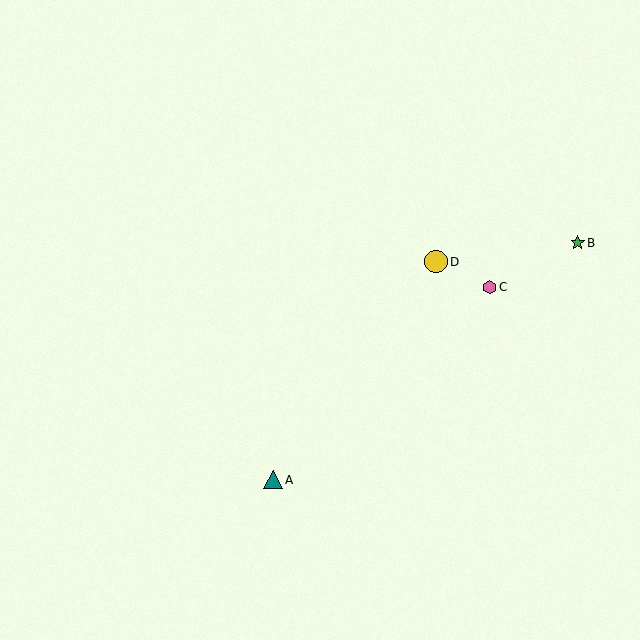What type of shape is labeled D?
Shape D is a yellow circle.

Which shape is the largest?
The yellow circle (labeled D) is the largest.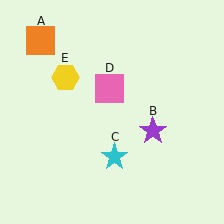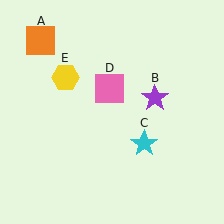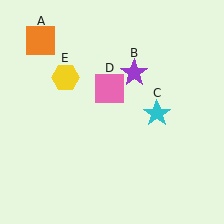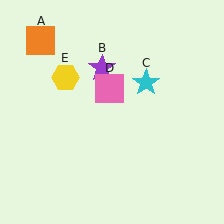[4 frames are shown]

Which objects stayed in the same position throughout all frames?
Orange square (object A) and pink square (object D) and yellow hexagon (object E) remained stationary.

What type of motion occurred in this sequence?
The purple star (object B), cyan star (object C) rotated counterclockwise around the center of the scene.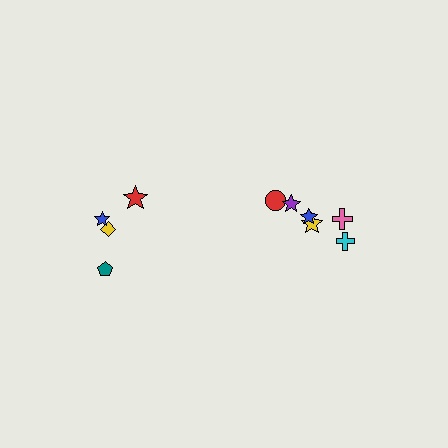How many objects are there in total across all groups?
There are 10 objects.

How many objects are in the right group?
There are 6 objects.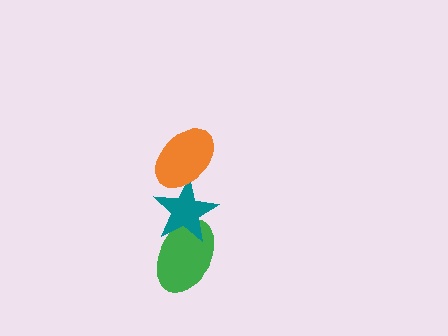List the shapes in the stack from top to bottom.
From top to bottom: the orange ellipse, the teal star, the green ellipse.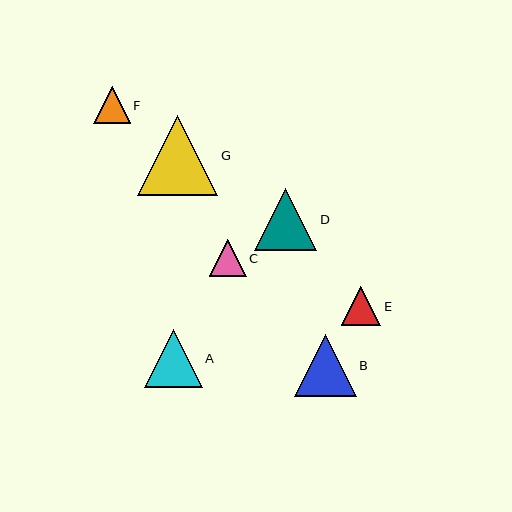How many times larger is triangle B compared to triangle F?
Triangle B is approximately 1.7 times the size of triangle F.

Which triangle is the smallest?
Triangle F is the smallest with a size of approximately 37 pixels.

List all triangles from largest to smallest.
From largest to smallest: G, B, D, A, E, C, F.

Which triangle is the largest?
Triangle G is the largest with a size of approximately 80 pixels.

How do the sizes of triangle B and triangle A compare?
Triangle B and triangle A are approximately the same size.